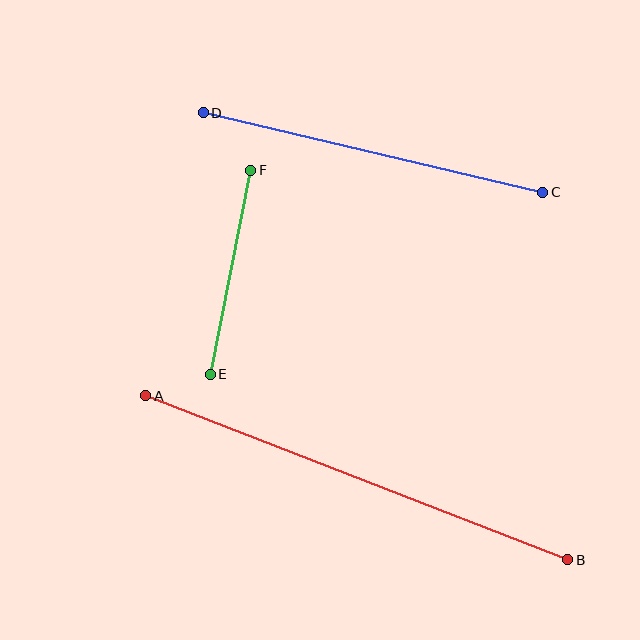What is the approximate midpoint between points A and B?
The midpoint is at approximately (357, 478) pixels.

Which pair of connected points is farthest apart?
Points A and B are farthest apart.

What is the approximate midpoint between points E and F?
The midpoint is at approximately (230, 272) pixels.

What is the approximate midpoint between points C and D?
The midpoint is at approximately (373, 153) pixels.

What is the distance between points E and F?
The distance is approximately 208 pixels.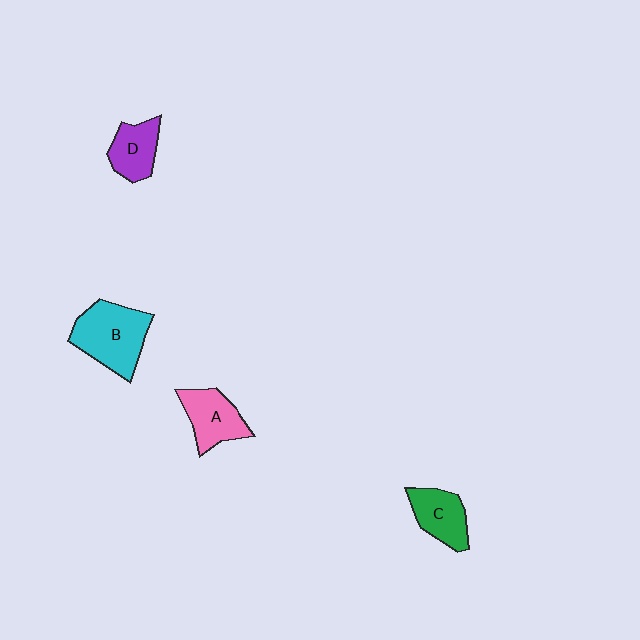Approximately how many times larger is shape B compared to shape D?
Approximately 1.7 times.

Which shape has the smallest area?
Shape D (purple).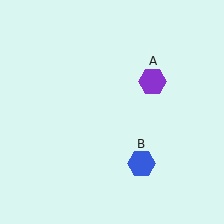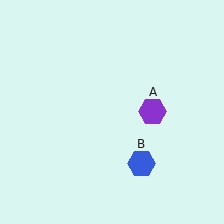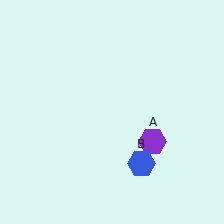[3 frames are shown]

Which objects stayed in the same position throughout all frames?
Blue hexagon (object B) remained stationary.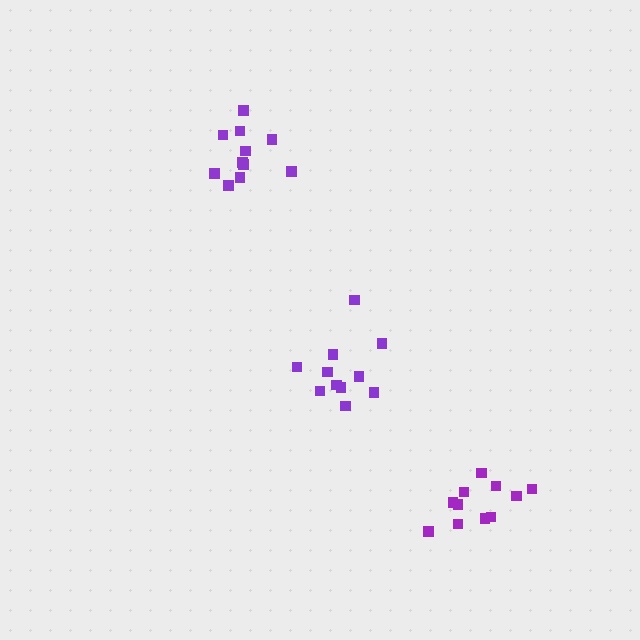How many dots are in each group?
Group 1: 11 dots, Group 2: 11 dots, Group 3: 11 dots (33 total).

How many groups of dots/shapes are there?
There are 3 groups.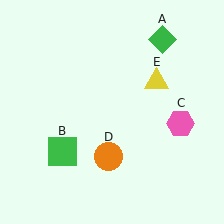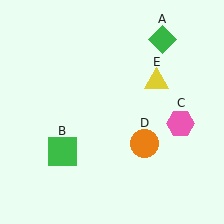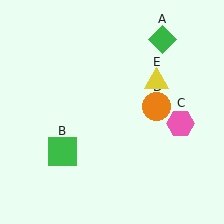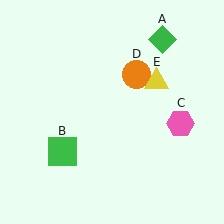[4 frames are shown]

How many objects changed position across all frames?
1 object changed position: orange circle (object D).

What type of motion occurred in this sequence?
The orange circle (object D) rotated counterclockwise around the center of the scene.